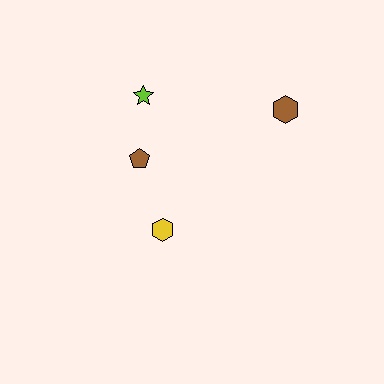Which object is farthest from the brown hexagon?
The yellow hexagon is farthest from the brown hexagon.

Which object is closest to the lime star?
The brown pentagon is closest to the lime star.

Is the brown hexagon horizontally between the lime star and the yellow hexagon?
No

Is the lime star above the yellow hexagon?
Yes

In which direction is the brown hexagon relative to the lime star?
The brown hexagon is to the right of the lime star.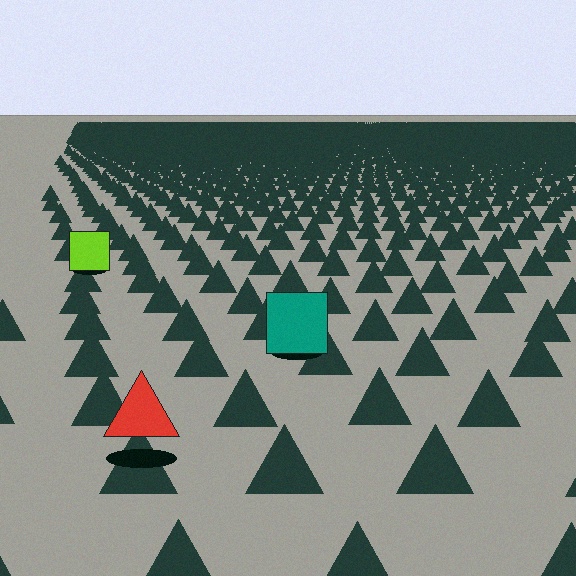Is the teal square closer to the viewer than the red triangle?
No. The red triangle is closer — you can tell from the texture gradient: the ground texture is coarser near it.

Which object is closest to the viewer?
The red triangle is closest. The texture marks near it are larger and more spread out.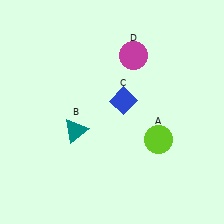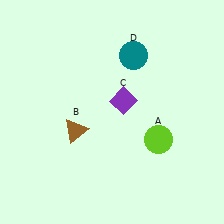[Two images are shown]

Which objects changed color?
B changed from teal to brown. C changed from blue to purple. D changed from magenta to teal.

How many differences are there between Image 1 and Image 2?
There are 3 differences between the two images.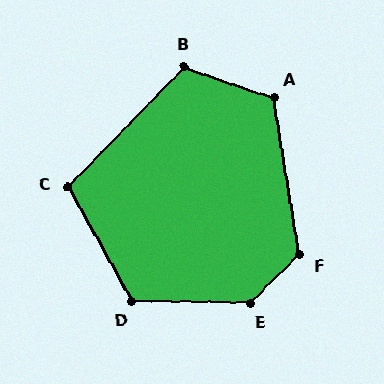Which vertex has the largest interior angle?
E, at approximately 136 degrees.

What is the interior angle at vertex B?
Approximately 116 degrees (obtuse).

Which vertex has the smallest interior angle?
C, at approximately 106 degrees.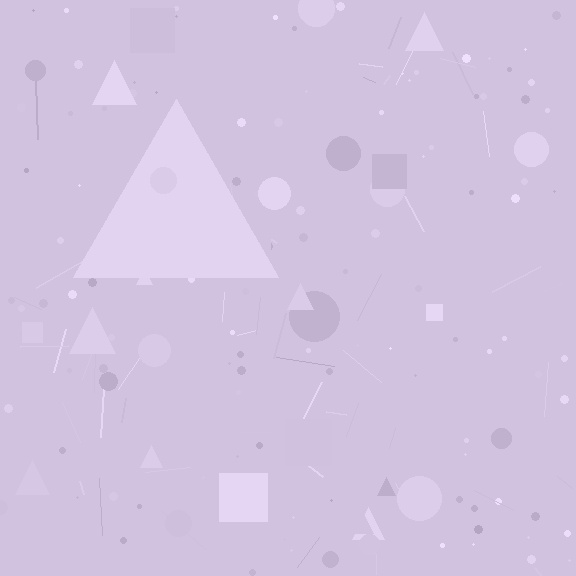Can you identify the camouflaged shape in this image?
The camouflaged shape is a triangle.